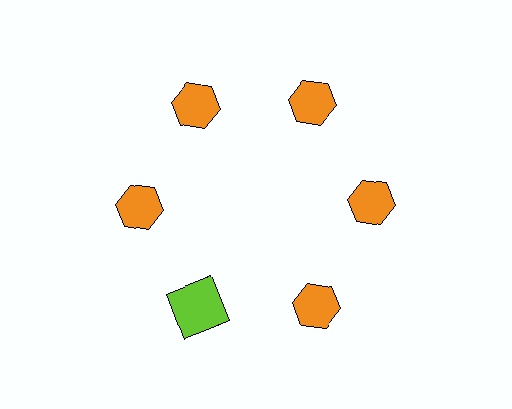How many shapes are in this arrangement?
There are 6 shapes arranged in a ring pattern.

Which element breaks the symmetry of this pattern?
The lime square at roughly the 7 o'clock position breaks the symmetry. All other shapes are orange hexagons.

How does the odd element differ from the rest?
It differs in both color (lime instead of orange) and shape (square instead of hexagon).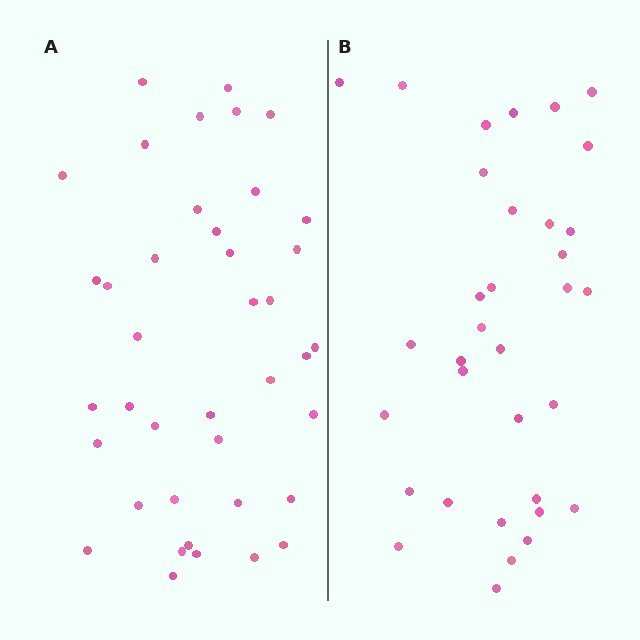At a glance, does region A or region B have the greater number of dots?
Region A (the left region) has more dots.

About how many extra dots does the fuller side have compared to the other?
Region A has about 6 more dots than region B.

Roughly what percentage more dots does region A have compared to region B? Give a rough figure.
About 20% more.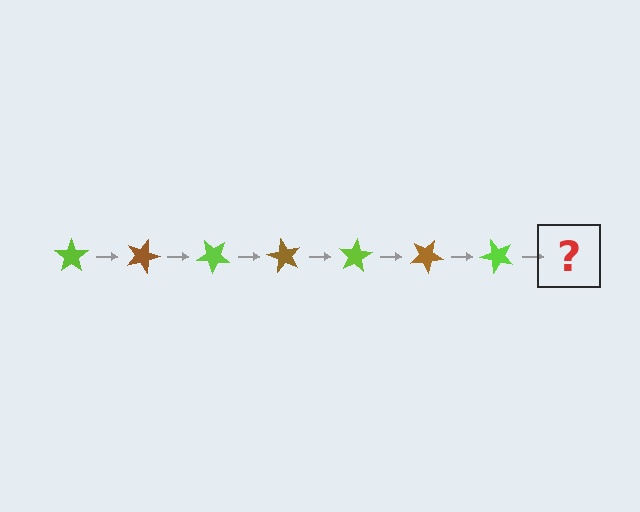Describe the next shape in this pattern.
It should be a brown star, rotated 140 degrees from the start.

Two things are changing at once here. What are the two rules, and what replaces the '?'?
The two rules are that it rotates 20 degrees each step and the color cycles through lime and brown. The '?' should be a brown star, rotated 140 degrees from the start.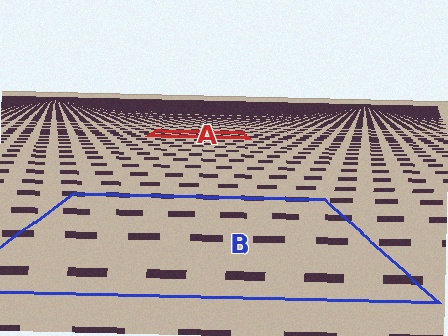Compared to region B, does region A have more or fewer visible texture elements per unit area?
Region A has more texture elements per unit area — they are packed more densely because it is farther away.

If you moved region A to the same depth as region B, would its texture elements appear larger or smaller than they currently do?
They would appear larger. At a closer depth, the same texture elements are projected at a bigger on-screen size.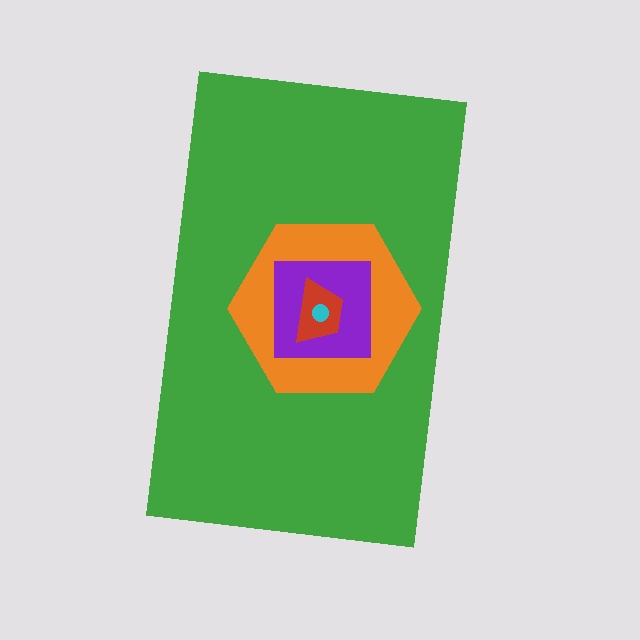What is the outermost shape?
The green rectangle.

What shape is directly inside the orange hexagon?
The purple square.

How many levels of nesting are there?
5.